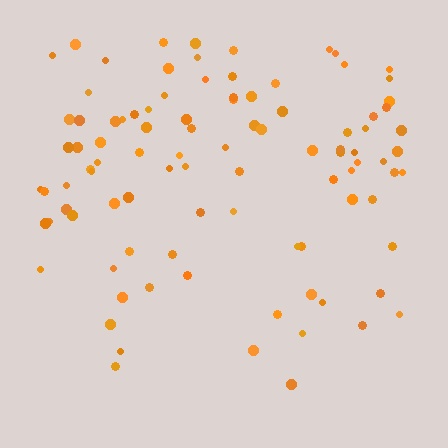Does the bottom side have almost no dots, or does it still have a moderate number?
Still a moderate number, just noticeably fewer than the top.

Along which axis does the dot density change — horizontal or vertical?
Vertical.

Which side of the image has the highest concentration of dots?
The top.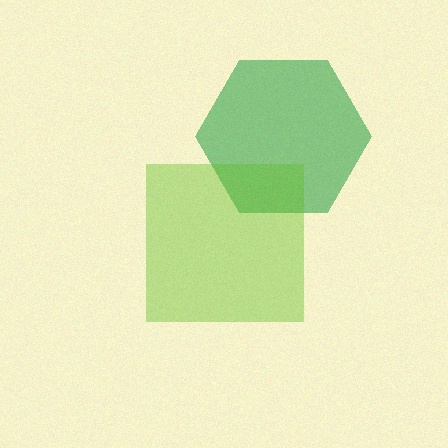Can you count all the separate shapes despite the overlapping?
Yes, there are 2 separate shapes.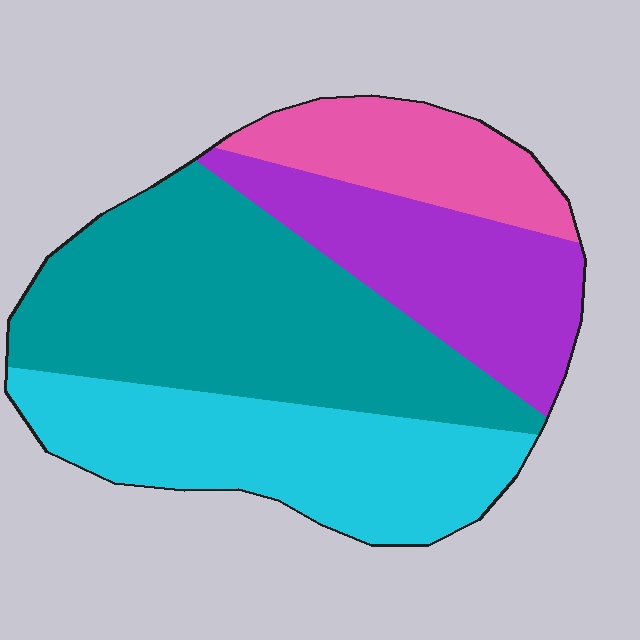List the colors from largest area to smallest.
From largest to smallest: teal, cyan, purple, pink.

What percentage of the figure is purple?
Purple takes up less than a quarter of the figure.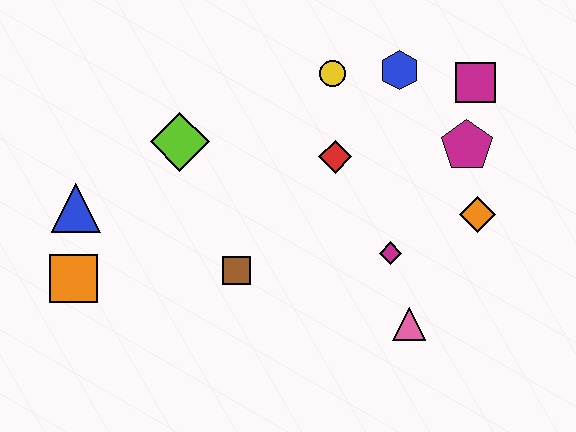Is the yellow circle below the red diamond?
No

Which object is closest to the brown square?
The lime diamond is closest to the brown square.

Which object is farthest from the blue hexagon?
The orange square is farthest from the blue hexagon.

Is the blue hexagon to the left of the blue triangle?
No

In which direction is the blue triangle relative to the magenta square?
The blue triangle is to the left of the magenta square.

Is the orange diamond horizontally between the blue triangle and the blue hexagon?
No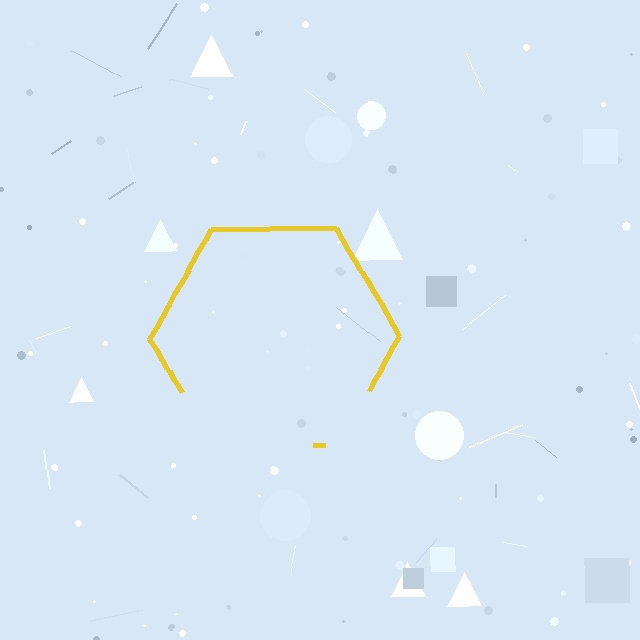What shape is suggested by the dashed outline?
The dashed outline suggests a hexagon.